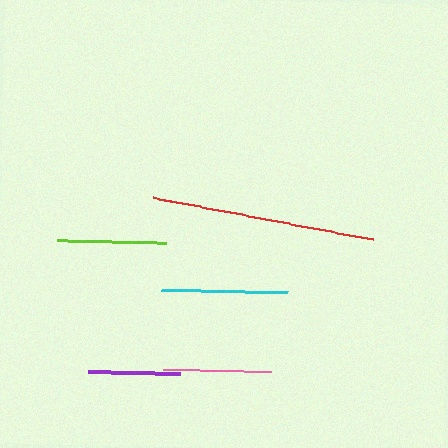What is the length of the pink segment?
The pink segment is approximately 108 pixels long.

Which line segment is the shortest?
The purple line is the shortest at approximately 92 pixels.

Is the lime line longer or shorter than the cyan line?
The cyan line is longer than the lime line.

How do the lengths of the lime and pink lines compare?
The lime and pink lines are approximately the same length.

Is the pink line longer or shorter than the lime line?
The lime line is longer than the pink line.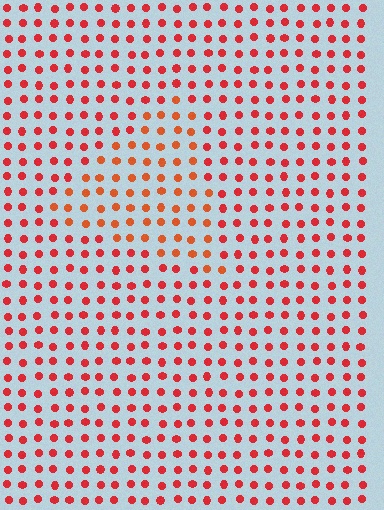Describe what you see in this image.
The image is filled with small red elements in a uniform arrangement. A triangle-shaped region is visible where the elements are tinted to a slightly different hue, forming a subtle color boundary.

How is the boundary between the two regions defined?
The boundary is defined purely by a slight shift in hue (about 20 degrees). Spacing, size, and orientation are identical on both sides.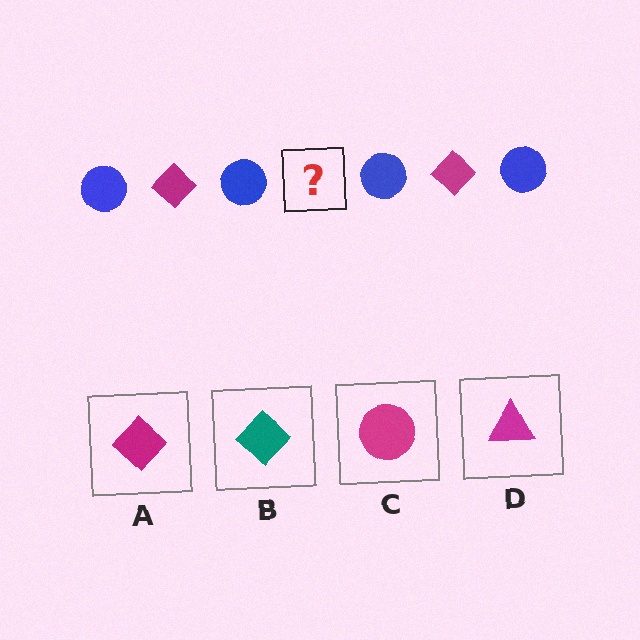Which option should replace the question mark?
Option A.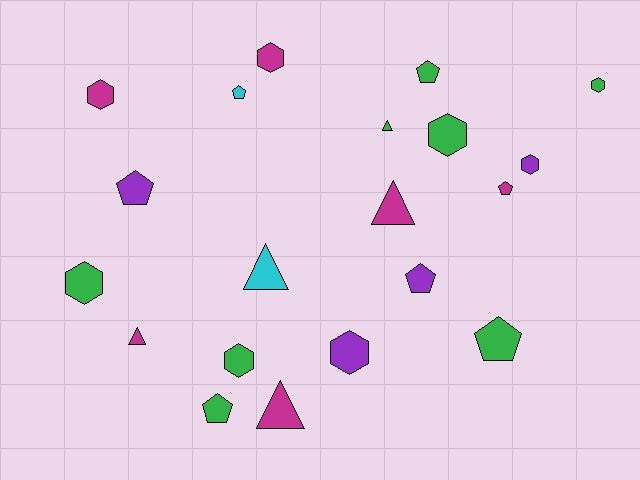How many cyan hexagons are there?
There are no cyan hexagons.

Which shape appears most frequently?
Hexagon, with 8 objects.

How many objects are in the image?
There are 20 objects.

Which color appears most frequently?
Green, with 8 objects.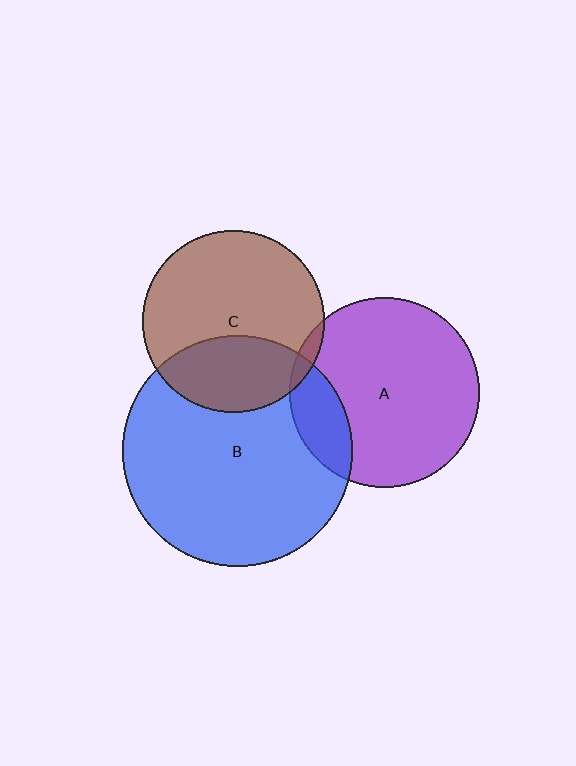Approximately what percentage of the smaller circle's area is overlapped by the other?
Approximately 5%.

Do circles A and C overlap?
Yes.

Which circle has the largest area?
Circle B (blue).